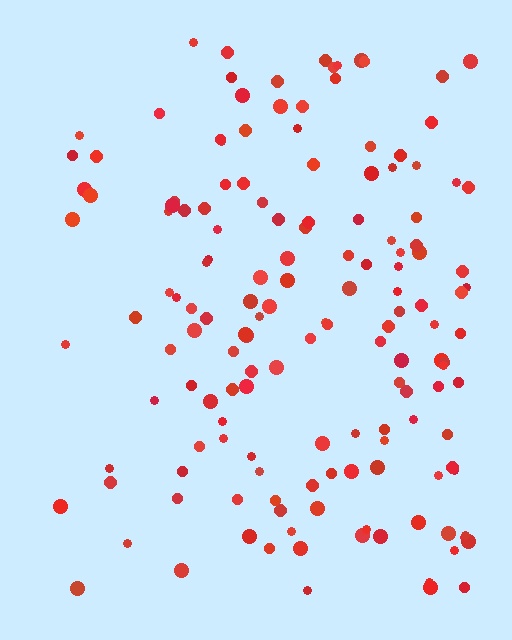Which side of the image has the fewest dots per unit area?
The left.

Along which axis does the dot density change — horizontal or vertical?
Horizontal.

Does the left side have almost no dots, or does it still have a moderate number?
Still a moderate number, just noticeably fewer than the right.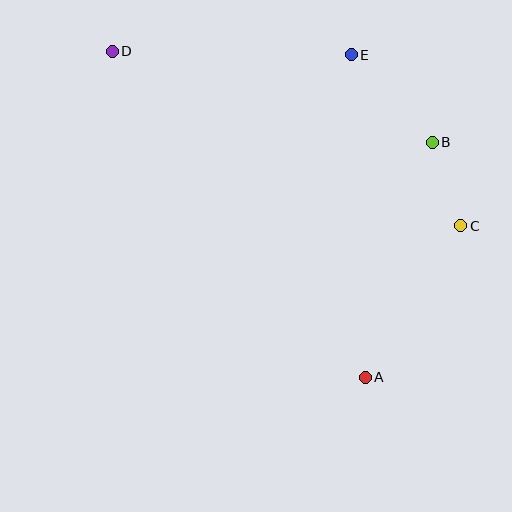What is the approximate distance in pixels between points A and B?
The distance between A and B is approximately 244 pixels.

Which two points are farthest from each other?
Points A and D are farthest from each other.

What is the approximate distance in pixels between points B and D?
The distance between B and D is approximately 333 pixels.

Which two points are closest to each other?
Points B and C are closest to each other.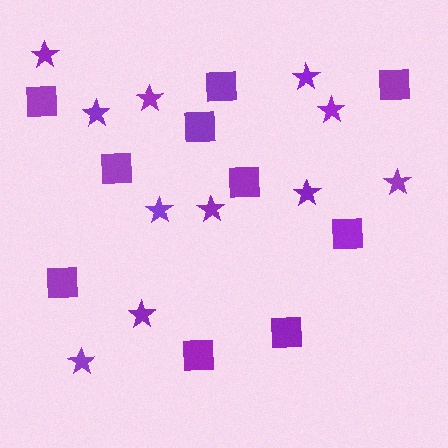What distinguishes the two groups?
There are 2 groups: one group of squares (10) and one group of stars (11).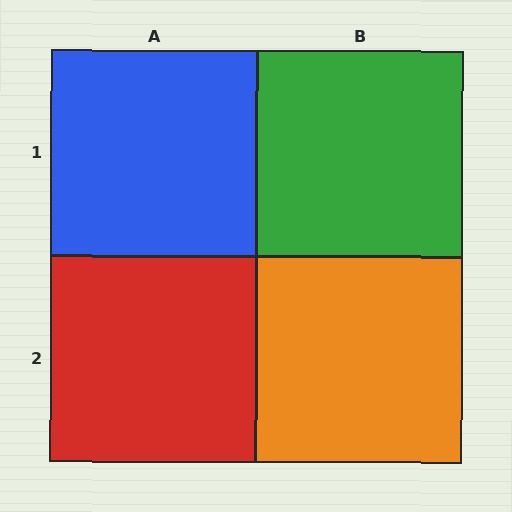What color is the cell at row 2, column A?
Red.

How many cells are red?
1 cell is red.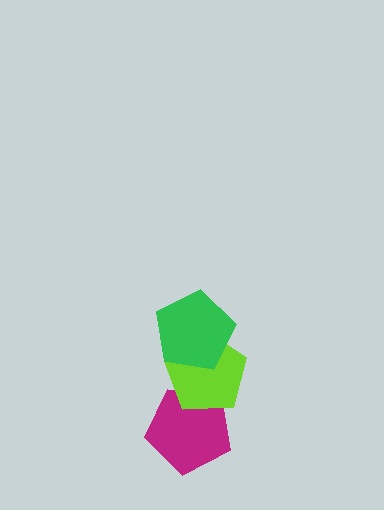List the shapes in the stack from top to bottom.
From top to bottom: the green pentagon, the lime pentagon, the magenta pentagon.